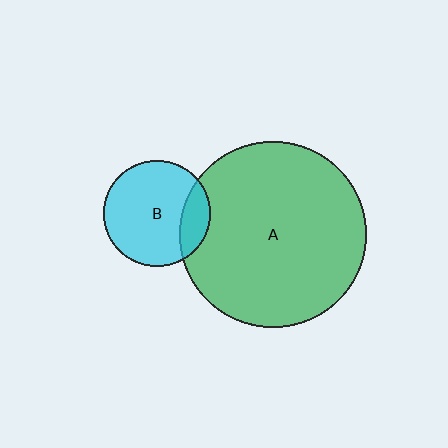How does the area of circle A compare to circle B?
Approximately 3.1 times.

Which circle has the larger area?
Circle A (green).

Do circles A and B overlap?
Yes.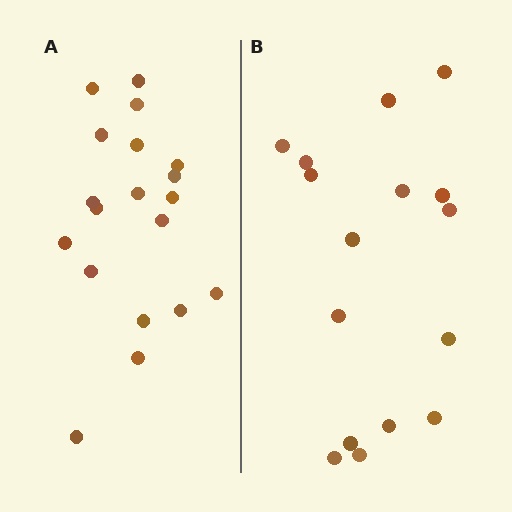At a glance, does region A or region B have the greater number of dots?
Region A (the left region) has more dots.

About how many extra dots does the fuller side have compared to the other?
Region A has just a few more — roughly 2 or 3 more dots than region B.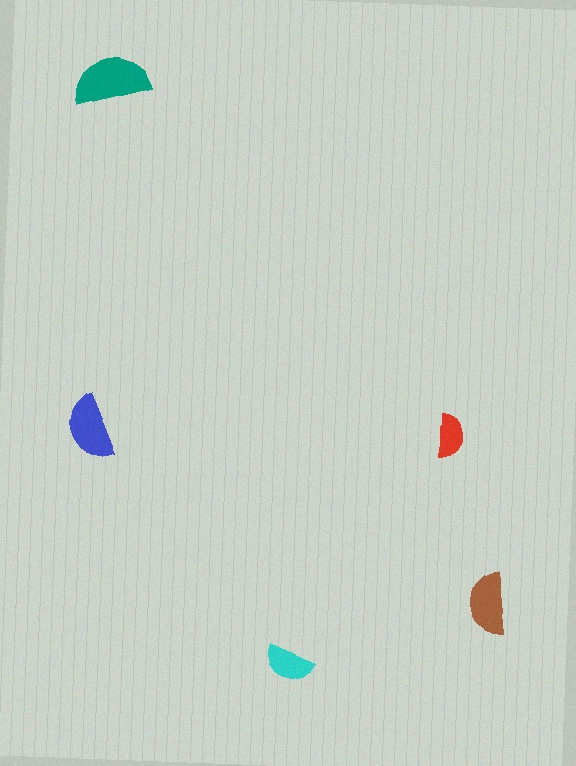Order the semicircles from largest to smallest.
the teal one, the blue one, the brown one, the cyan one, the red one.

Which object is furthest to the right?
The brown semicircle is rightmost.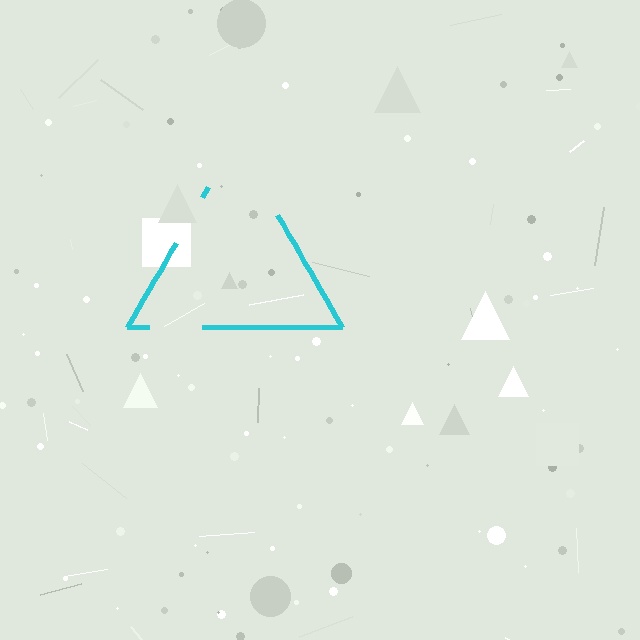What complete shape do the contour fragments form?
The contour fragments form a triangle.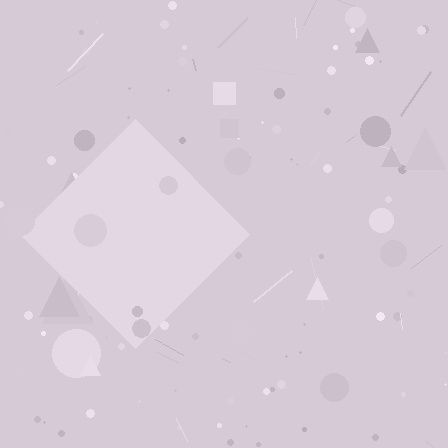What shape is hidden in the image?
A diamond is hidden in the image.